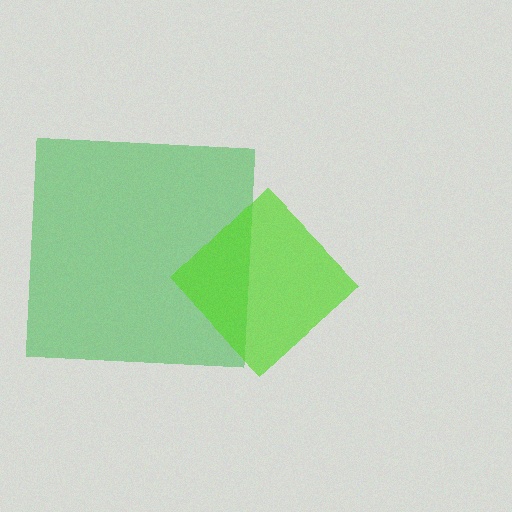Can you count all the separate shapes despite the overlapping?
Yes, there are 2 separate shapes.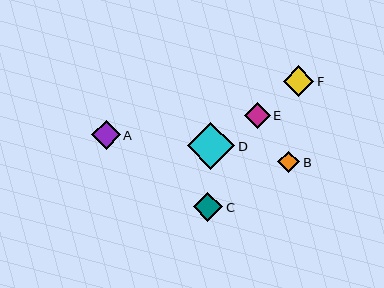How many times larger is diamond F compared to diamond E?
Diamond F is approximately 1.2 times the size of diamond E.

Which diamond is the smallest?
Diamond B is the smallest with a size of approximately 22 pixels.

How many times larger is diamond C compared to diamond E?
Diamond C is approximately 1.1 times the size of diamond E.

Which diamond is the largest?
Diamond D is the largest with a size of approximately 48 pixels.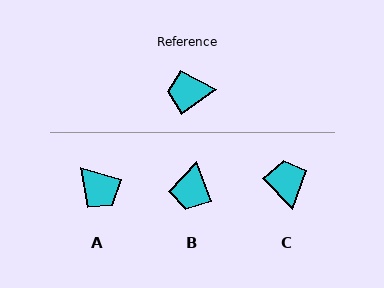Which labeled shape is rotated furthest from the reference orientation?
A, about 128 degrees away.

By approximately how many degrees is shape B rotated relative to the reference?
Approximately 75 degrees counter-clockwise.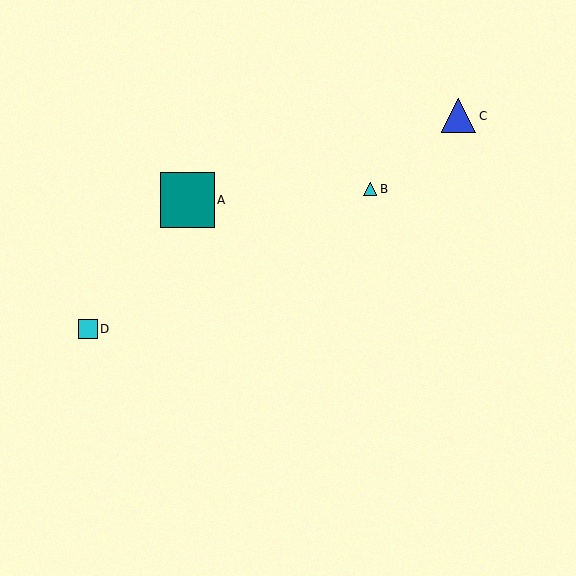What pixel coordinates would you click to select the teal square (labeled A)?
Click at (187, 200) to select the teal square A.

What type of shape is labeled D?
Shape D is a cyan square.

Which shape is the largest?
The teal square (labeled A) is the largest.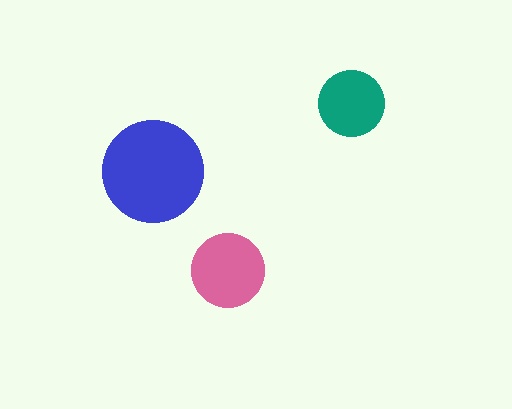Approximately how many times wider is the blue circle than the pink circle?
About 1.5 times wider.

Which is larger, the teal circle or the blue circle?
The blue one.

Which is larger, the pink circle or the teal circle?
The pink one.